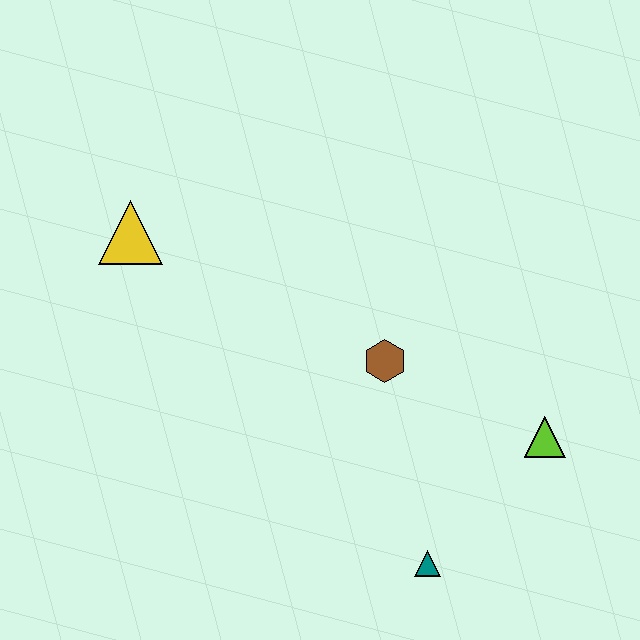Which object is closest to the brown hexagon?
The lime triangle is closest to the brown hexagon.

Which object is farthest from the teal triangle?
The yellow triangle is farthest from the teal triangle.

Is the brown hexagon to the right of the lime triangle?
No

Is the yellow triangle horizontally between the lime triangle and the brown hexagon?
No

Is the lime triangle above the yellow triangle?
No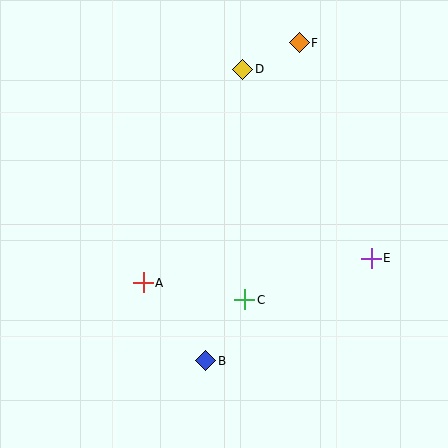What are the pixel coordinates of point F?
Point F is at (299, 43).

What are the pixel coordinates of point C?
Point C is at (245, 300).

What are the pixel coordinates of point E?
Point E is at (371, 258).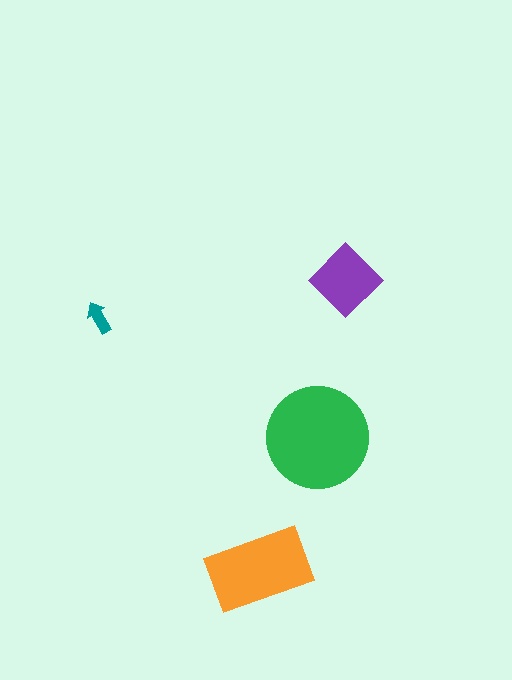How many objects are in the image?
There are 4 objects in the image.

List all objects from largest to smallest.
The green circle, the orange rectangle, the purple diamond, the teal arrow.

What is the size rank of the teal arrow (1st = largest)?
4th.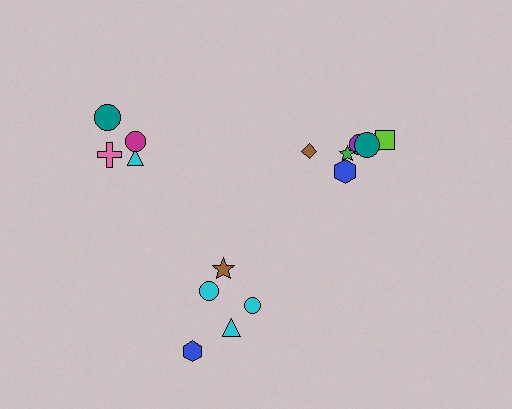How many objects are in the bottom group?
There are 5 objects.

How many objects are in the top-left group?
There are 4 objects.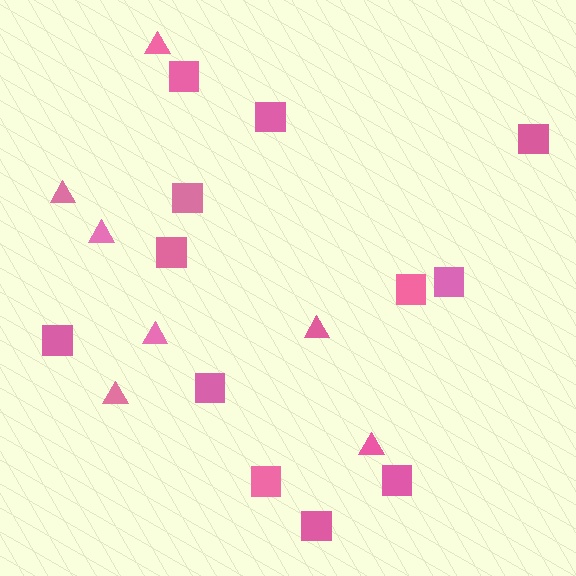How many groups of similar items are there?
There are 2 groups: one group of triangles (7) and one group of squares (12).